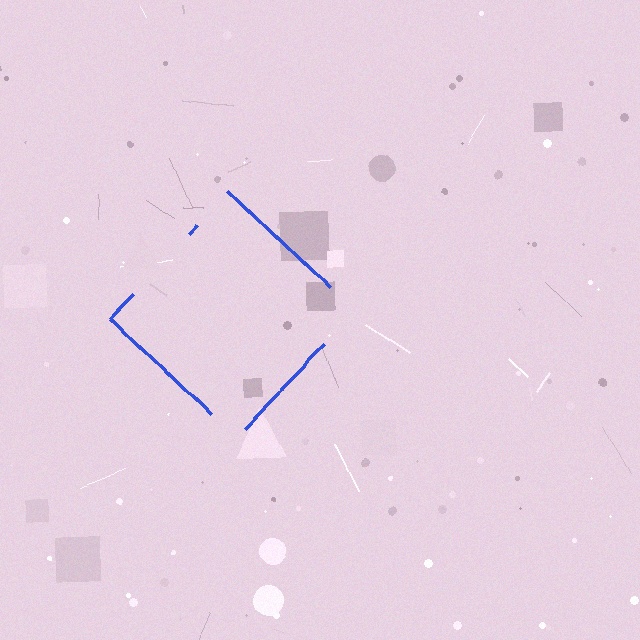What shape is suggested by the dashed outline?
The dashed outline suggests a diamond.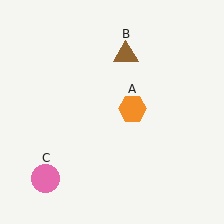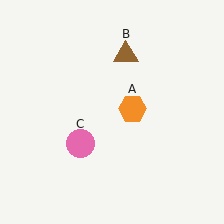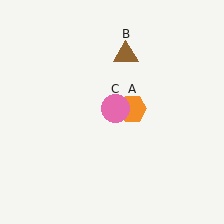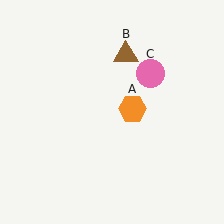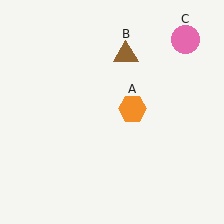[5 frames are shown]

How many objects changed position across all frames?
1 object changed position: pink circle (object C).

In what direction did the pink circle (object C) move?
The pink circle (object C) moved up and to the right.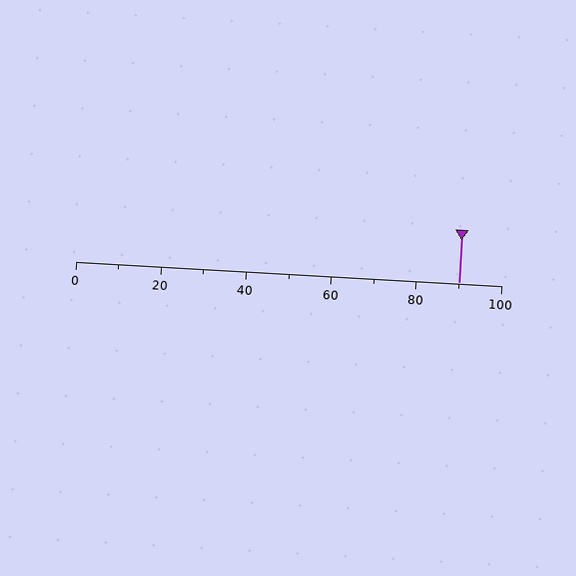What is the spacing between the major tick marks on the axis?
The major ticks are spaced 20 apart.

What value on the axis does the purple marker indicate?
The marker indicates approximately 90.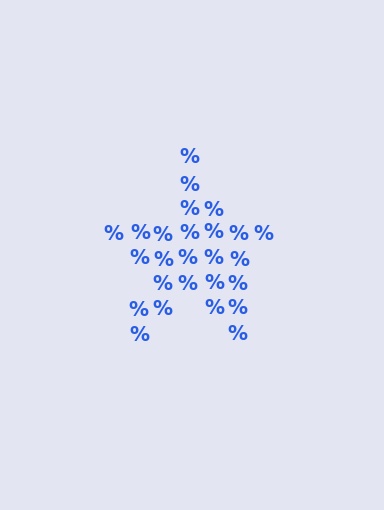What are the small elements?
The small elements are percent signs.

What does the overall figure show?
The overall figure shows a star.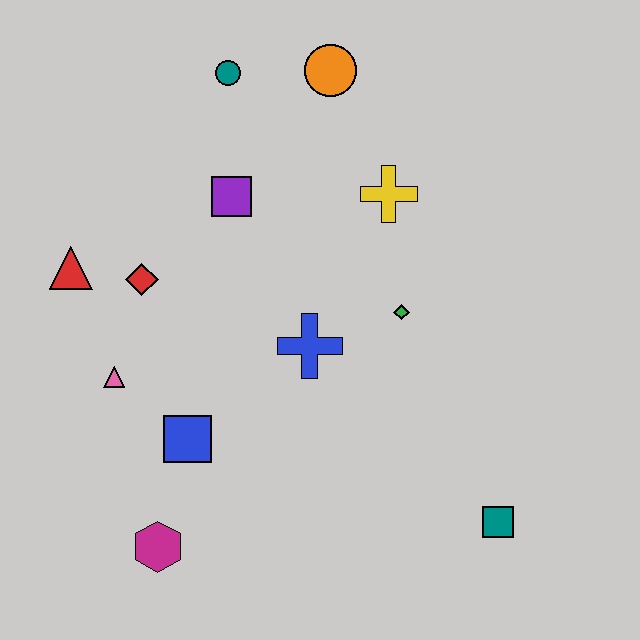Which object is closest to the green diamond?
The blue cross is closest to the green diamond.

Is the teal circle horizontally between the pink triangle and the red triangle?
No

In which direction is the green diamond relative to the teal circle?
The green diamond is below the teal circle.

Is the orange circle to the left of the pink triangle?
No